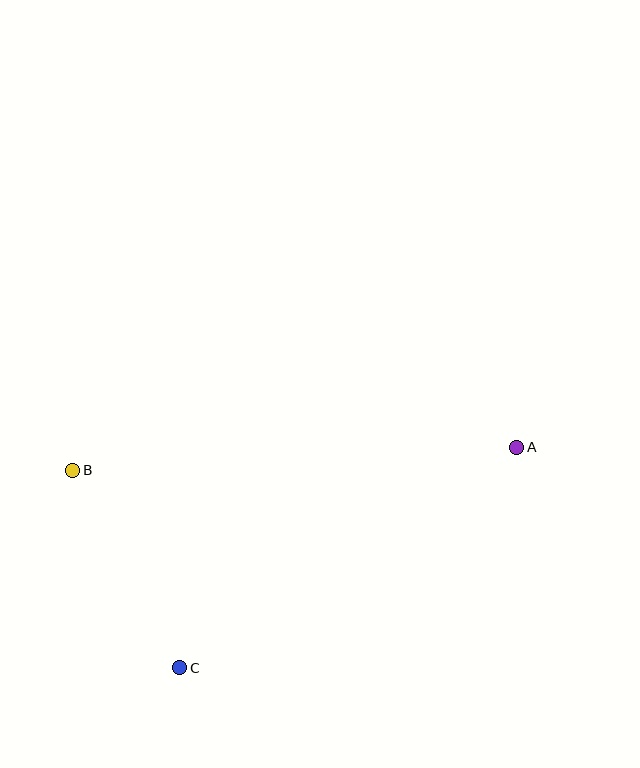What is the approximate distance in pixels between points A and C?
The distance between A and C is approximately 403 pixels.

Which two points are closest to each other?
Points B and C are closest to each other.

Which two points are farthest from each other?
Points A and B are farthest from each other.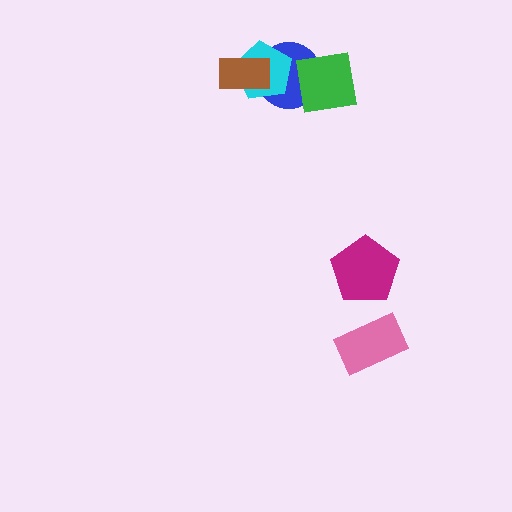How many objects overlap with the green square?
1 object overlaps with the green square.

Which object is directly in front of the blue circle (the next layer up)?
The cyan pentagon is directly in front of the blue circle.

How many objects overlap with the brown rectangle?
2 objects overlap with the brown rectangle.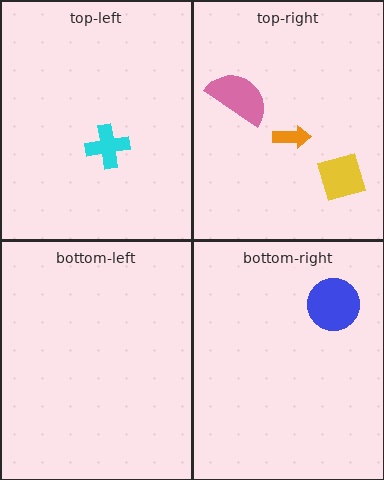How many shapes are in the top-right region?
3.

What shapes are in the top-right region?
The yellow square, the pink semicircle, the orange arrow.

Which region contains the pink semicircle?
The top-right region.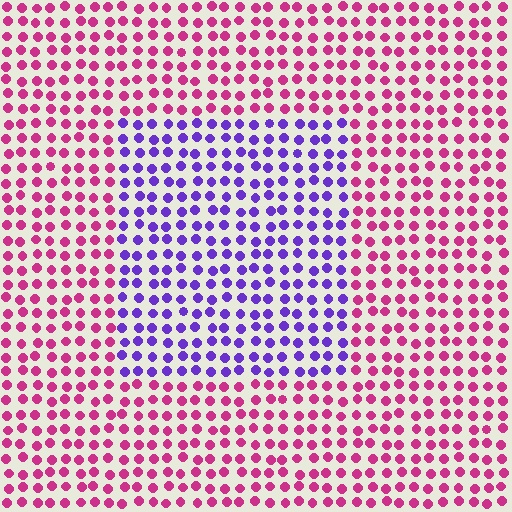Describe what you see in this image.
The image is filled with small magenta elements in a uniform arrangement. A rectangle-shaped region is visible where the elements are tinted to a slightly different hue, forming a subtle color boundary.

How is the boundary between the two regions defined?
The boundary is defined purely by a slight shift in hue (about 63 degrees). Spacing, size, and orientation are identical on both sides.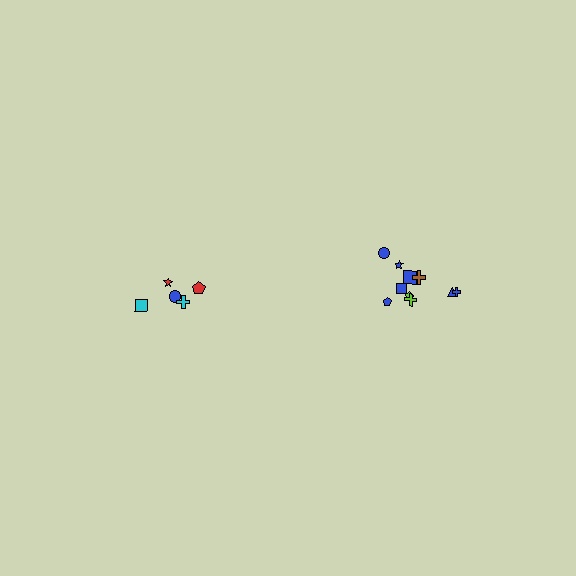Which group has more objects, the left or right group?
The right group.